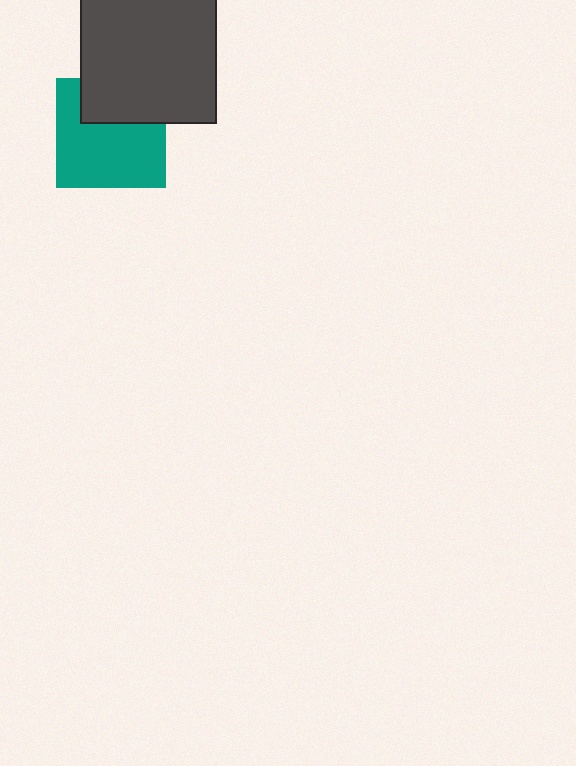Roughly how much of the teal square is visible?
Most of it is visible (roughly 67%).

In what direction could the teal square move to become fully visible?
The teal square could move down. That would shift it out from behind the dark gray square entirely.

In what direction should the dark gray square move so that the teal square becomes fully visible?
The dark gray square should move up. That is the shortest direction to clear the overlap and leave the teal square fully visible.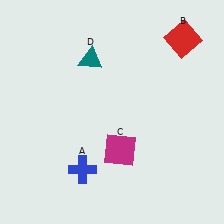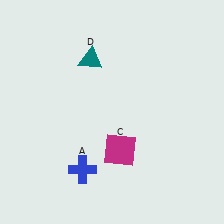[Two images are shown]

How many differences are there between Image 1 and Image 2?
There is 1 difference between the two images.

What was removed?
The red square (B) was removed in Image 2.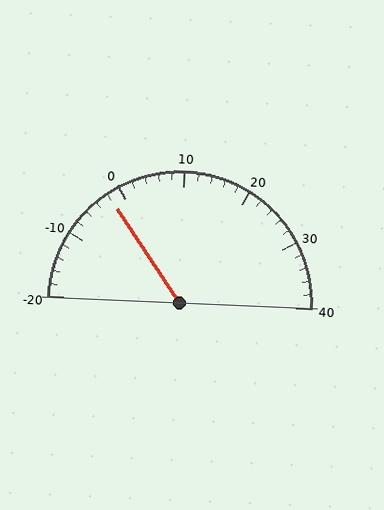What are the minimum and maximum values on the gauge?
The gauge ranges from -20 to 40.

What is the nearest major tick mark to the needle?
The nearest major tick mark is 0.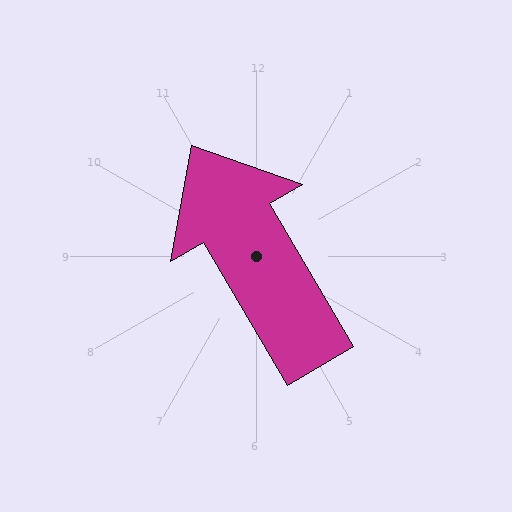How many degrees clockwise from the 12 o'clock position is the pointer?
Approximately 330 degrees.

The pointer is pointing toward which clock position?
Roughly 11 o'clock.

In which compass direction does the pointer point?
Northwest.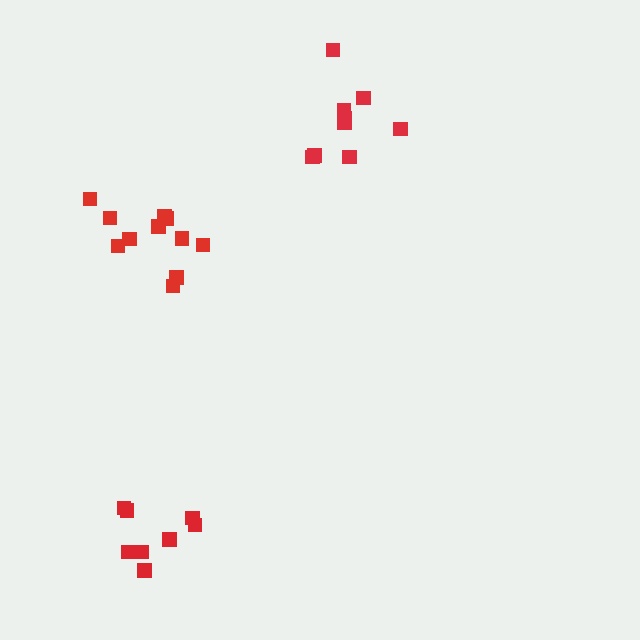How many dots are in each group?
Group 1: 9 dots, Group 2: 11 dots, Group 3: 8 dots (28 total).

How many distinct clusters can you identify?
There are 3 distinct clusters.